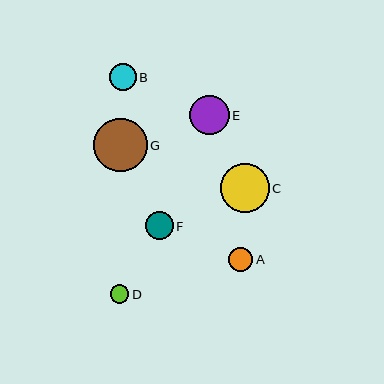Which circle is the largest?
Circle G is the largest with a size of approximately 53 pixels.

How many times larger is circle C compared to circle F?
Circle C is approximately 1.8 times the size of circle F.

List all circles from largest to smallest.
From largest to smallest: G, C, E, F, B, A, D.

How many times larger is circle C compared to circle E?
Circle C is approximately 1.3 times the size of circle E.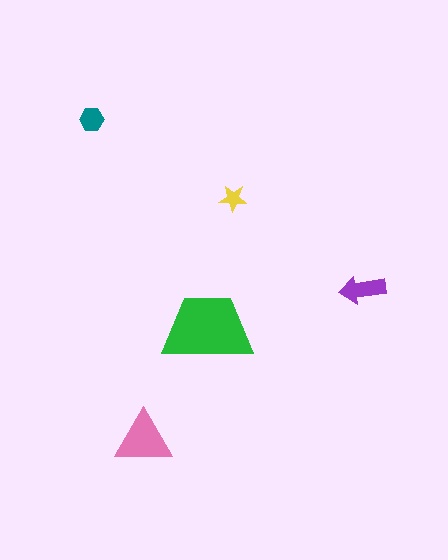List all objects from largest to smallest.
The green trapezoid, the pink triangle, the purple arrow, the teal hexagon, the yellow star.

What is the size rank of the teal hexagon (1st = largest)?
4th.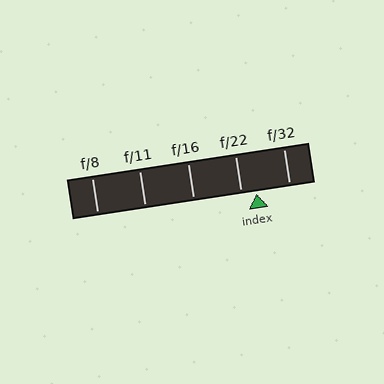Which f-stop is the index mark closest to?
The index mark is closest to f/22.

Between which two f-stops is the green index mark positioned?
The index mark is between f/22 and f/32.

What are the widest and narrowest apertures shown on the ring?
The widest aperture shown is f/8 and the narrowest is f/32.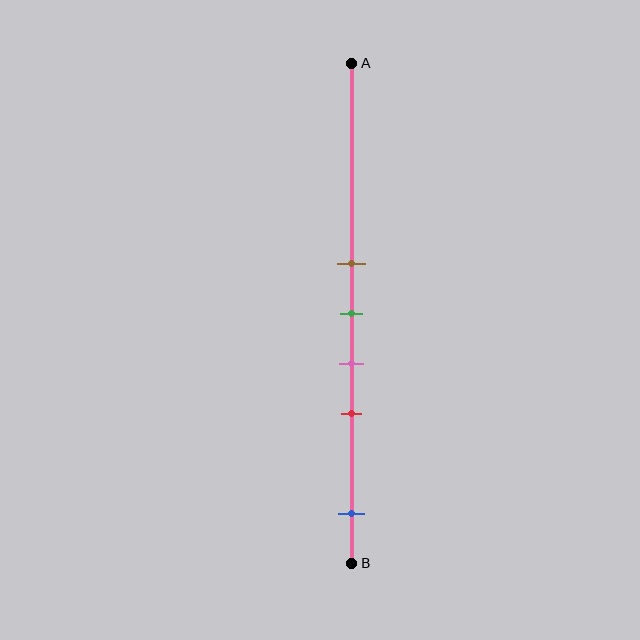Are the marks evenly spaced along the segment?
No, the marks are not evenly spaced.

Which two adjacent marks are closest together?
The brown and green marks are the closest adjacent pair.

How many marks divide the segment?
There are 5 marks dividing the segment.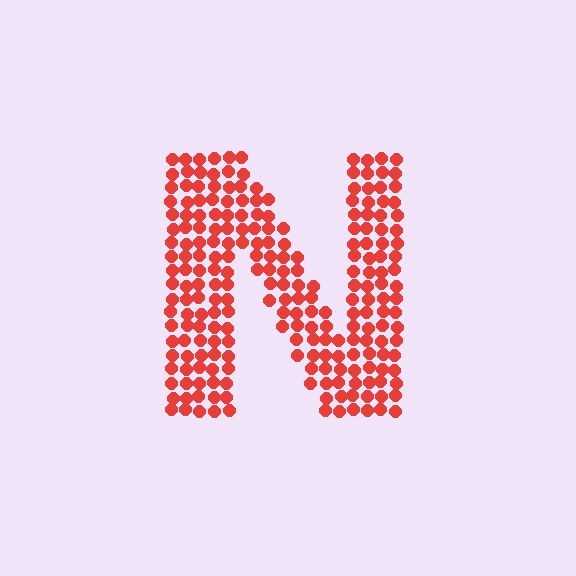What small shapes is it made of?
It is made of small circles.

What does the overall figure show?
The overall figure shows the letter N.